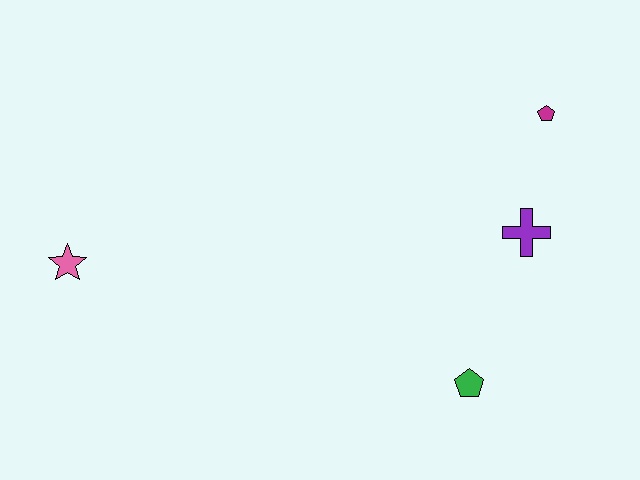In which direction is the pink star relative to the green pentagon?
The pink star is to the left of the green pentagon.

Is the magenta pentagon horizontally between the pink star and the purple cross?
No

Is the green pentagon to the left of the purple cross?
Yes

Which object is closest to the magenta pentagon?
The purple cross is closest to the magenta pentagon.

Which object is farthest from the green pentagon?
The pink star is farthest from the green pentagon.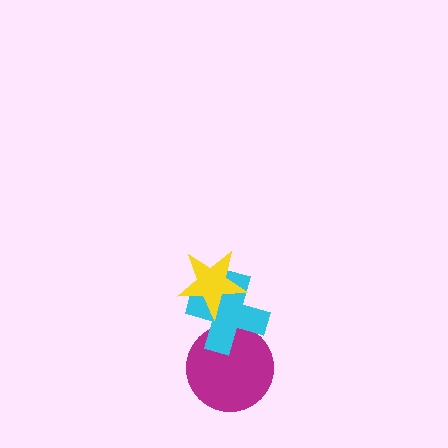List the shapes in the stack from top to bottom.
From top to bottom: the yellow star, the cyan cross, the magenta circle.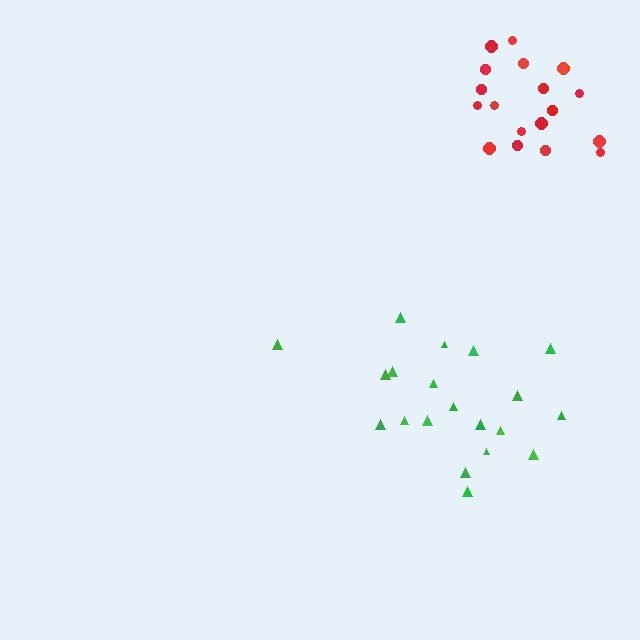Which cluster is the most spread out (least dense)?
Green.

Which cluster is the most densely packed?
Red.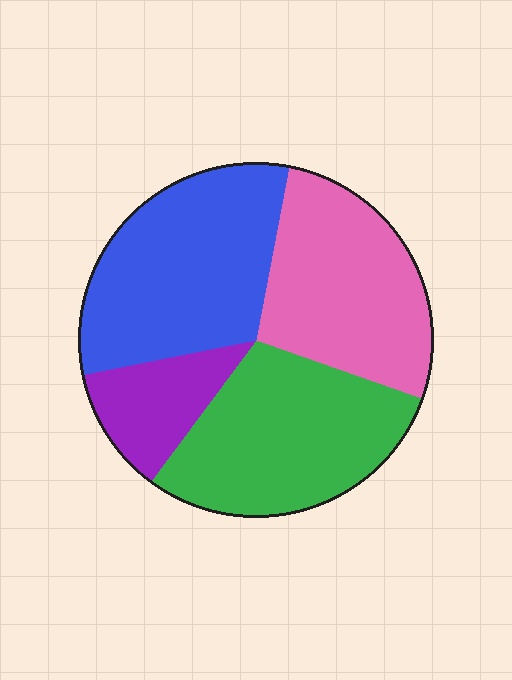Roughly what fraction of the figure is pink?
Pink takes up about one quarter (1/4) of the figure.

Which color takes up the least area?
Purple, at roughly 10%.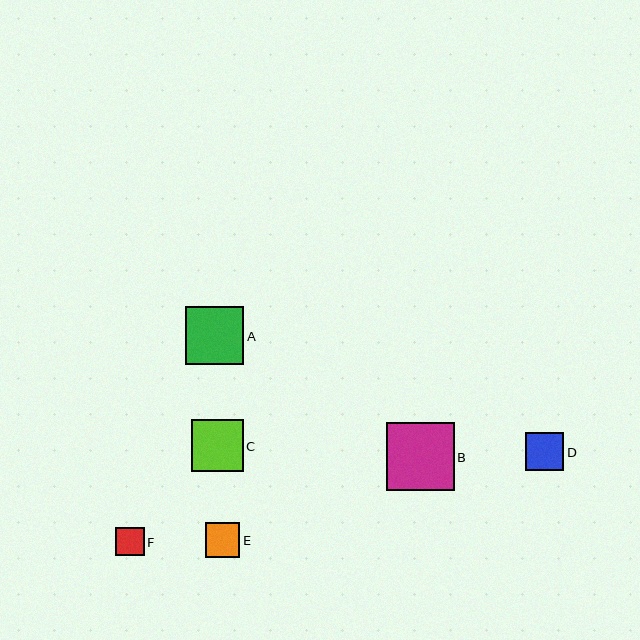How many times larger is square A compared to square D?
Square A is approximately 1.5 times the size of square D.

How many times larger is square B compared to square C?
Square B is approximately 1.3 times the size of square C.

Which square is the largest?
Square B is the largest with a size of approximately 68 pixels.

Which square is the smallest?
Square F is the smallest with a size of approximately 29 pixels.